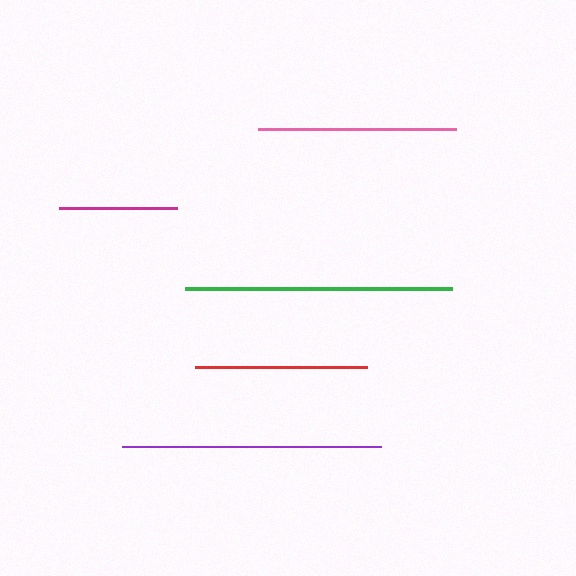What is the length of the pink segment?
The pink segment is approximately 198 pixels long.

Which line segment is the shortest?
The magenta line is the shortest at approximately 119 pixels.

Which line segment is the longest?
The green line is the longest at approximately 267 pixels.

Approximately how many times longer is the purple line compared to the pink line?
The purple line is approximately 1.3 times the length of the pink line.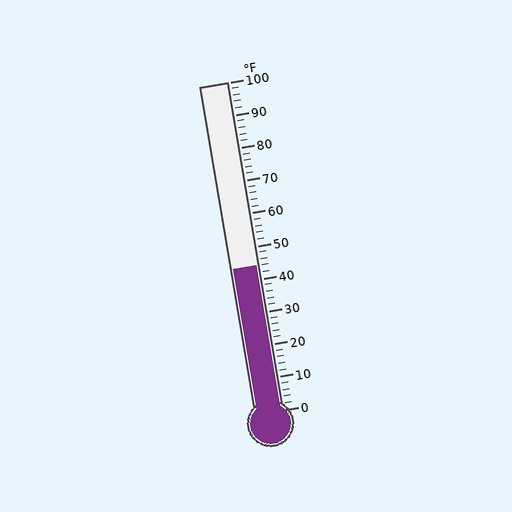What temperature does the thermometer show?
The thermometer shows approximately 44°F.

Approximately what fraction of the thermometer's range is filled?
The thermometer is filled to approximately 45% of its range.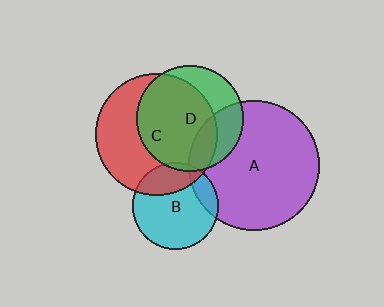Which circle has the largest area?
Circle A (purple).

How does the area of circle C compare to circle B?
Approximately 2.0 times.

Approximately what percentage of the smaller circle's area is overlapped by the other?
Approximately 15%.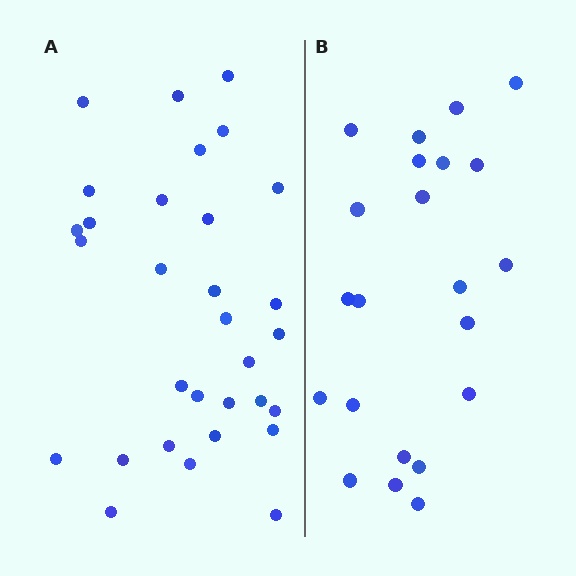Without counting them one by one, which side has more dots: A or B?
Region A (the left region) has more dots.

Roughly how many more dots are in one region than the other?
Region A has roughly 8 or so more dots than region B.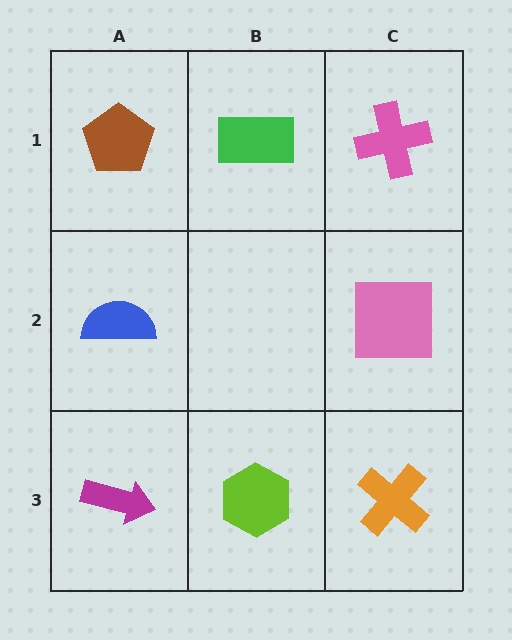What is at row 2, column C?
A pink square.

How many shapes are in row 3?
3 shapes.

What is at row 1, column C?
A pink cross.